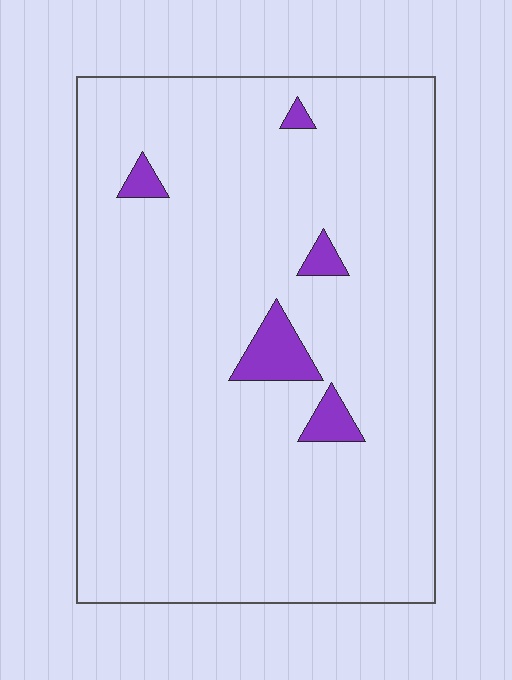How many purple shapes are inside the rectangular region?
5.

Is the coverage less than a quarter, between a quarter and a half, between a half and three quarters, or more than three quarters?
Less than a quarter.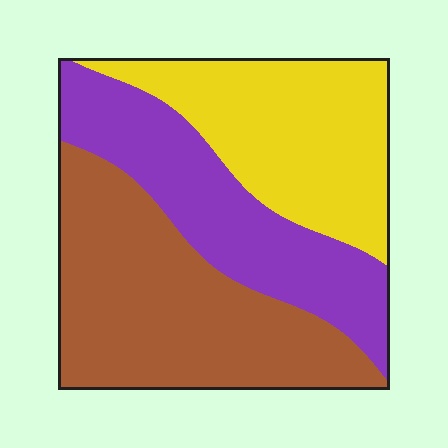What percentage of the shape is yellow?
Yellow takes up about one third (1/3) of the shape.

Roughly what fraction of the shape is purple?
Purple covers roughly 30% of the shape.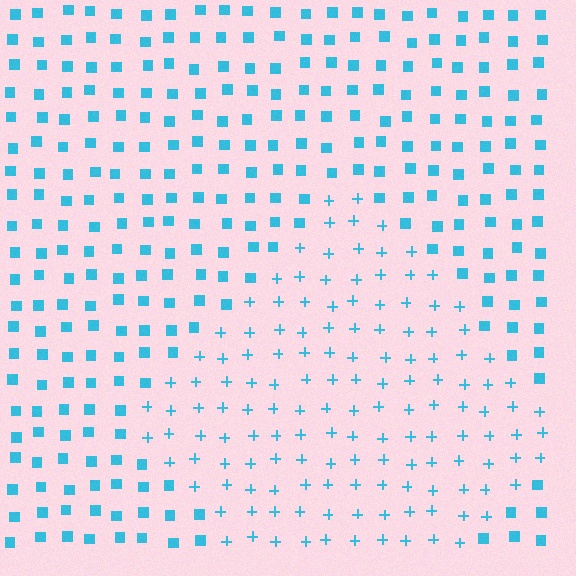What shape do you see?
I see a diamond.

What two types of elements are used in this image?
The image uses plus signs inside the diamond region and squares outside it.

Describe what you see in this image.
The image is filled with small cyan elements arranged in a uniform grid. A diamond-shaped region contains plus signs, while the surrounding area contains squares. The boundary is defined purely by the change in element shape.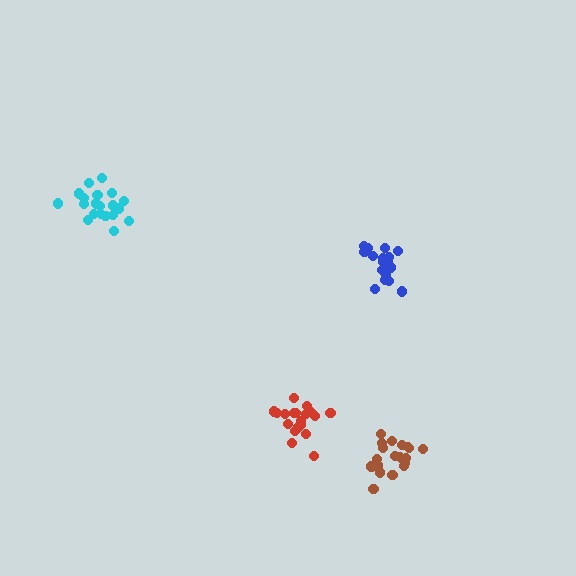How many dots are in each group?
Group 1: 21 dots, Group 2: 19 dots, Group 3: 20 dots, Group 4: 20 dots (80 total).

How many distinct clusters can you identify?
There are 4 distinct clusters.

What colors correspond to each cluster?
The clusters are colored: cyan, red, blue, brown.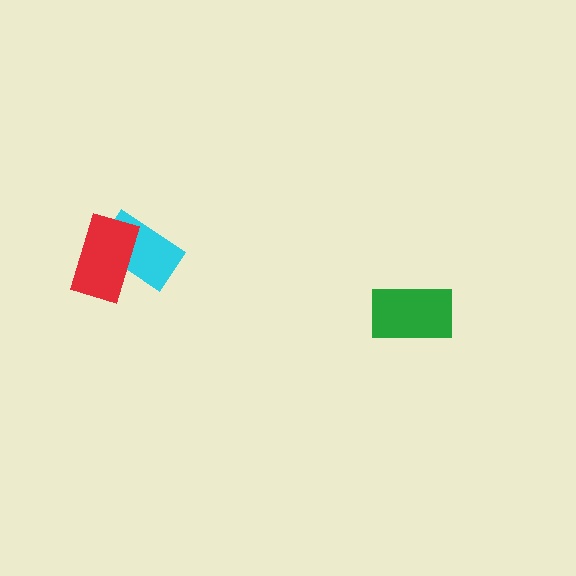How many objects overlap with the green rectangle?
0 objects overlap with the green rectangle.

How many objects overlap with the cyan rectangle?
1 object overlaps with the cyan rectangle.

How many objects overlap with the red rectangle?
1 object overlaps with the red rectangle.